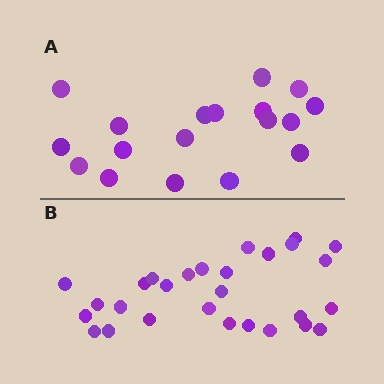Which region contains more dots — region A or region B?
Region B (the bottom region) has more dots.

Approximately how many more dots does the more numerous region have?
Region B has roughly 10 or so more dots than region A.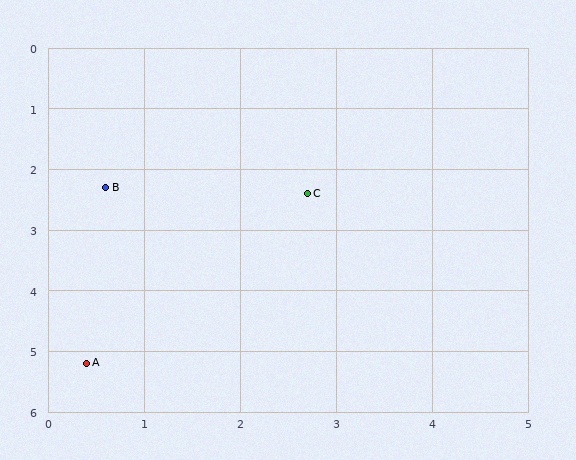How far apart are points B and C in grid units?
Points B and C are about 2.1 grid units apart.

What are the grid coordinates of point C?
Point C is at approximately (2.7, 2.4).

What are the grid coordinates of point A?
Point A is at approximately (0.4, 5.2).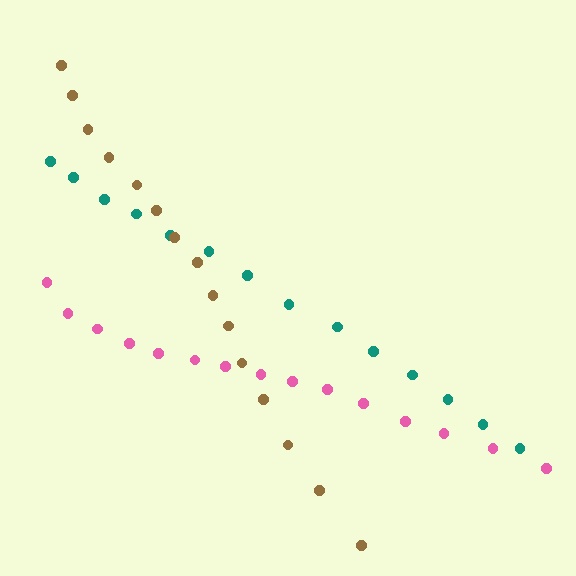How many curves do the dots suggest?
There are 3 distinct paths.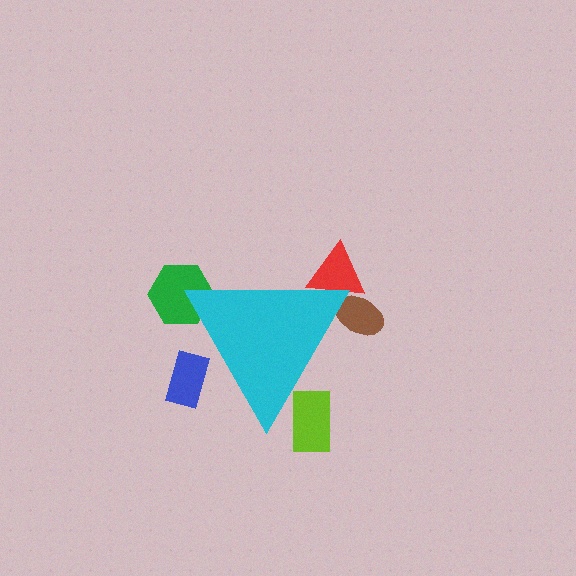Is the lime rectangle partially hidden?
Yes, the lime rectangle is partially hidden behind the cyan triangle.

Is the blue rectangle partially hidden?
Yes, the blue rectangle is partially hidden behind the cyan triangle.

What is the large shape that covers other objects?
A cyan triangle.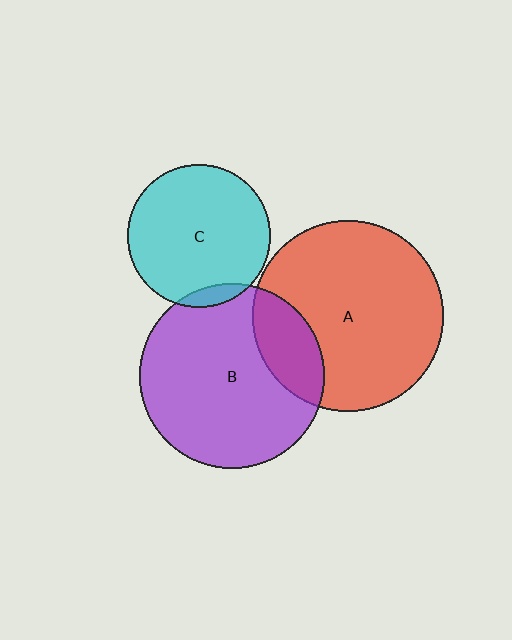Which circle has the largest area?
Circle A (red).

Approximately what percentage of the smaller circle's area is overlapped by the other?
Approximately 5%.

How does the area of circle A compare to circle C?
Approximately 1.8 times.